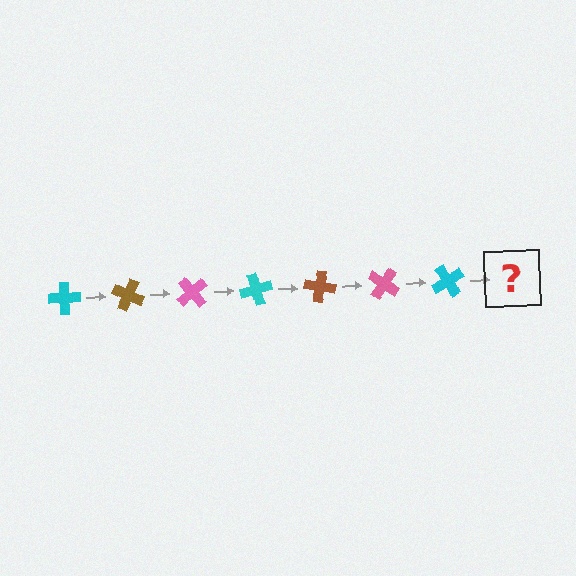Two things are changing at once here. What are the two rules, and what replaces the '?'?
The two rules are that it rotates 25 degrees each step and the color cycles through cyan, brown, and pink. The '?' should be a brown cross, rotated 175 degrees from the start.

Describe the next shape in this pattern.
It should be a brown cross, rotated 175 degrees from the start.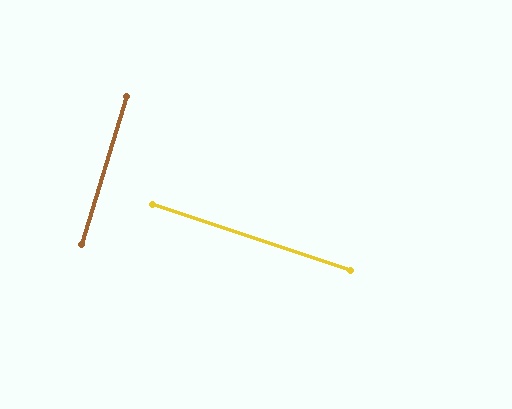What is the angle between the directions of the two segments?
Approximately 89 degrees.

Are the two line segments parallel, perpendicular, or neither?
Perpendicular — they meet at approximately 89°.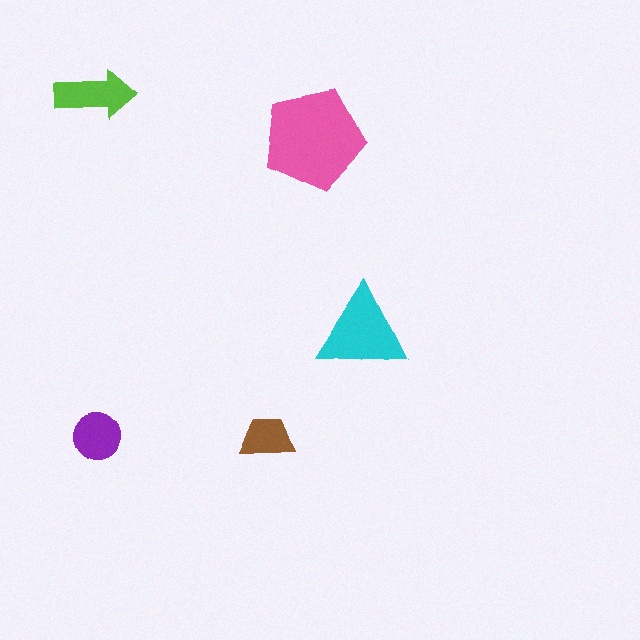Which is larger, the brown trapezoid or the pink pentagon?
The pink pentagon.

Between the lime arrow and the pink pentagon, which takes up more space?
The pink pentagon.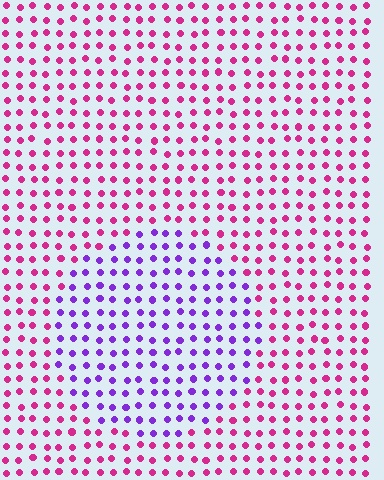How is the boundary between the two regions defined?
The boundary is defined purely by a slight shift in hue (about 53 degrees). Spacing, size, and orientation are identical on both sides.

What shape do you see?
I see a circle.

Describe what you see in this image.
The image is filled with small magenta elements in a uniform arrangement. A circle-shaped region is visible where the elements are tinted to a slightly different hue, forming a subtle color boundary.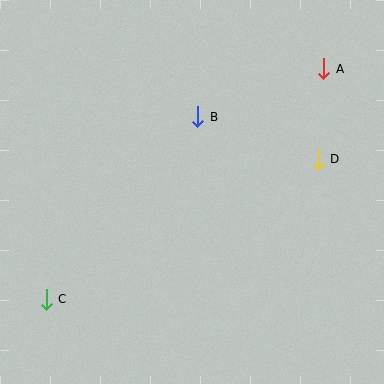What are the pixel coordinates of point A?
Point A is at (324, 69).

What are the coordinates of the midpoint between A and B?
The midpoint between A and B is at (261, 93).